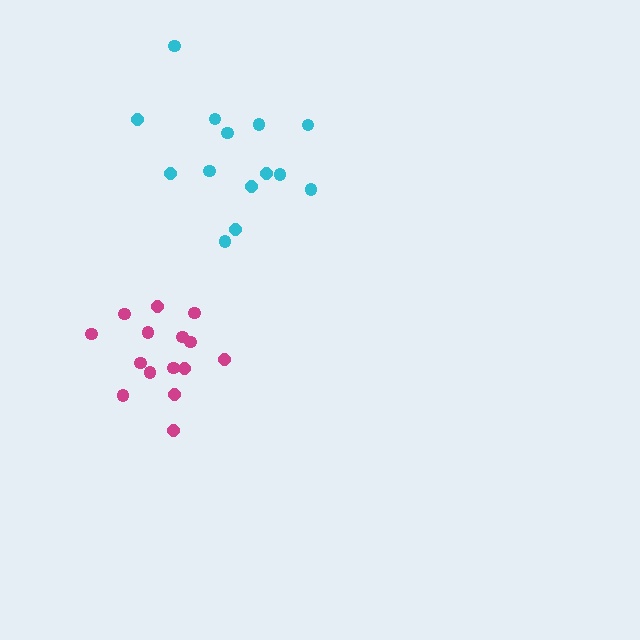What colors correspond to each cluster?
The clusters are colored: magenta, cyan.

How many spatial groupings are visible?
There are 2 spatial groupings.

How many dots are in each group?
Group 1: 15 dots, Group 2: 14 dots (29 total).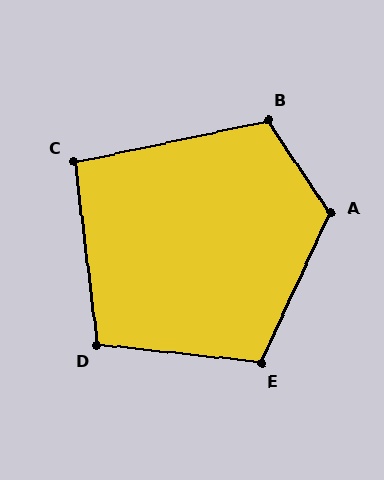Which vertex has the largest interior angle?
A, at approximately 121 degrees.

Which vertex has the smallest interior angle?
C, at approximately 95 degrees.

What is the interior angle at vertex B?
Approximately 112 degrees (obtuse).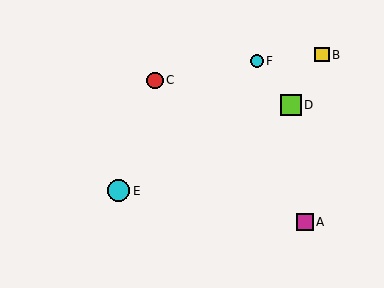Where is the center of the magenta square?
The center of the magenta square is at (305, 222).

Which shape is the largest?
The cyan circle (labeled E) is the largest.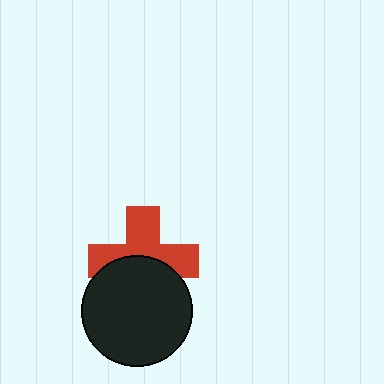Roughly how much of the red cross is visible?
About half of it is visible (roughly 57%).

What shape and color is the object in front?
The object in front is a black circle.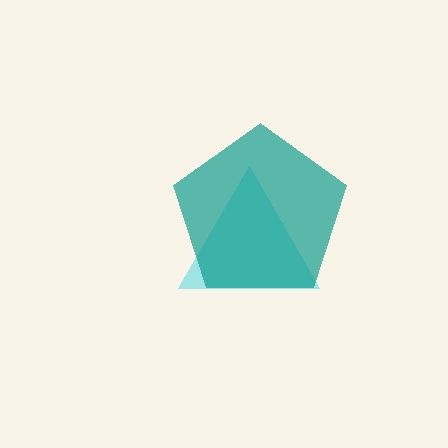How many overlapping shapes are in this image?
There are 2 overlapping shapes in the image.